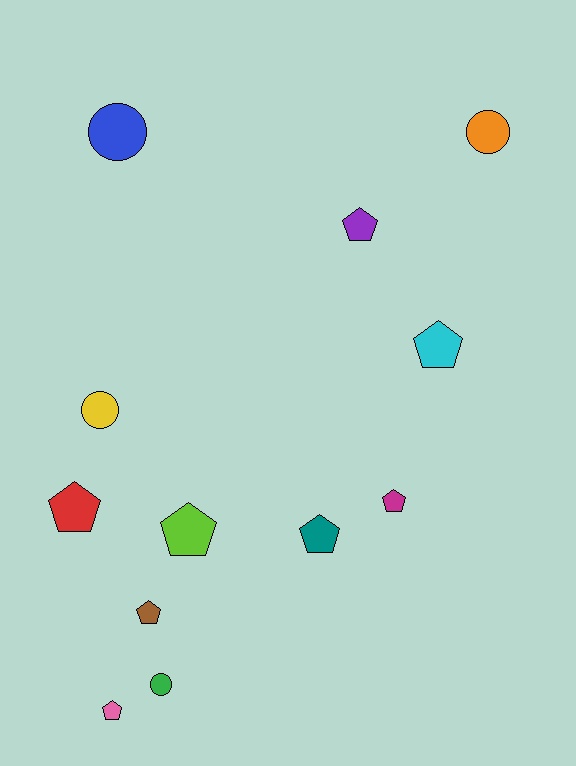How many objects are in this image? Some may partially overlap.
There are 12 objects.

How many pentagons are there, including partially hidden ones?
There are 8 pentagons.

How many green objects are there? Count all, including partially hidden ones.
There is 1 green object.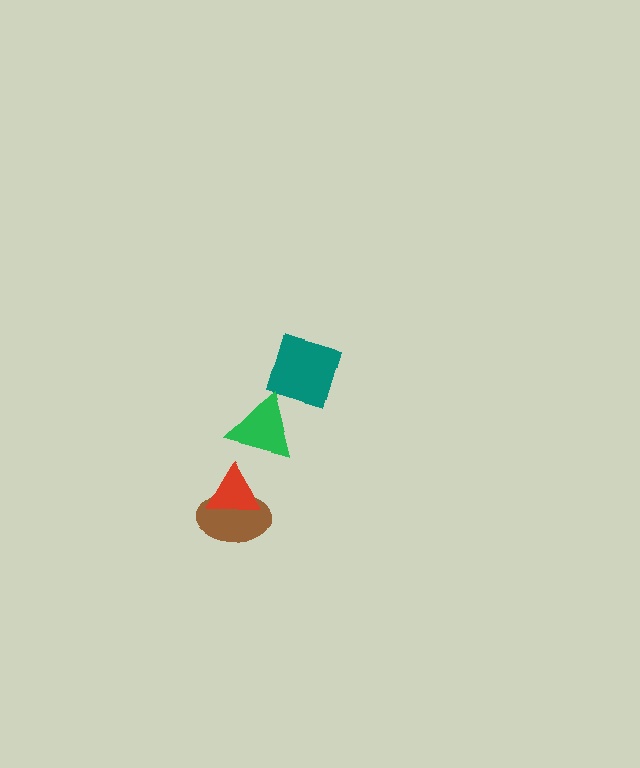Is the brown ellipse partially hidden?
Yes, it is partially covered by another shape.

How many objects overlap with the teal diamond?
1 object overlaps with the teal diamond.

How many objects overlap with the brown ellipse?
1 object overlaps with the brown ellipse.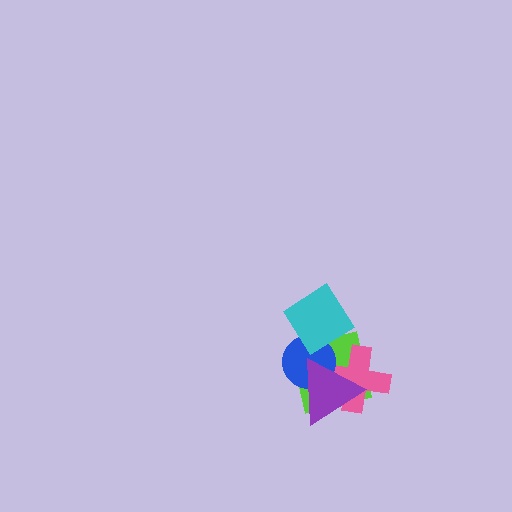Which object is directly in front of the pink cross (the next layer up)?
The blue circle is directly in front of the pink cross.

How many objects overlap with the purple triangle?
3 objects overlap with the purple triangle.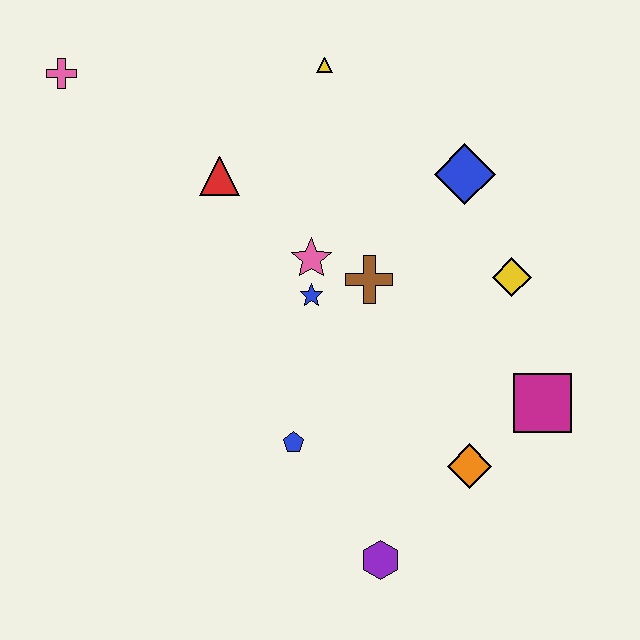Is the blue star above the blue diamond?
No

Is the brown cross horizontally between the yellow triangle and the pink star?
No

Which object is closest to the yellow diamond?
The blue diamond is closest to the yellow diamond.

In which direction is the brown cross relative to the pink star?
The brown cross is to the right of the pink star.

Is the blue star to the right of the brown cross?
No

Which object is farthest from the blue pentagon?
The pink cross is farthest from the blue pentagon.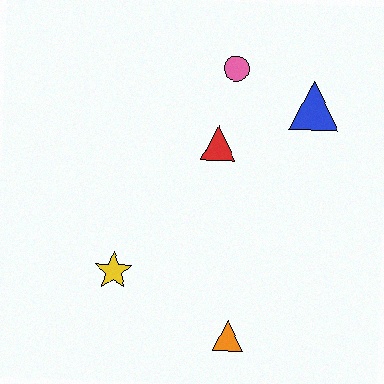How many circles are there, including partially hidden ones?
There is 1 circle.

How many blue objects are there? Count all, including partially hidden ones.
There is 1 blue object.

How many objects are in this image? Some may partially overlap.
There are 5 objects.